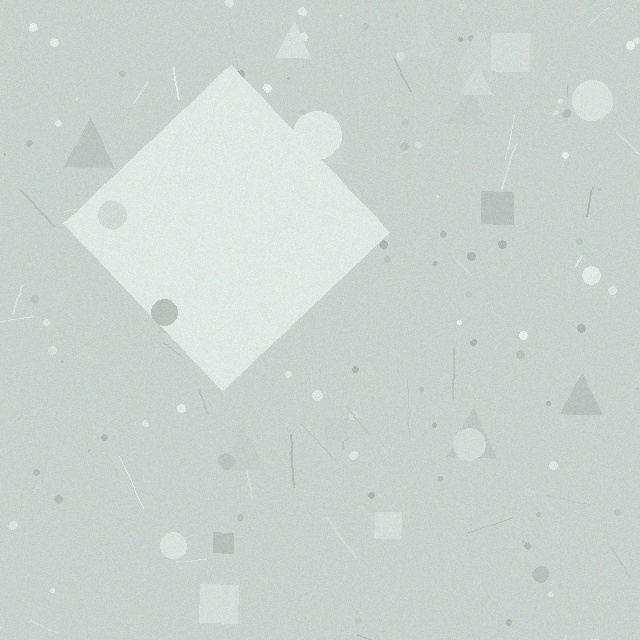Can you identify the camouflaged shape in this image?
The camouflaged shape is a diamond.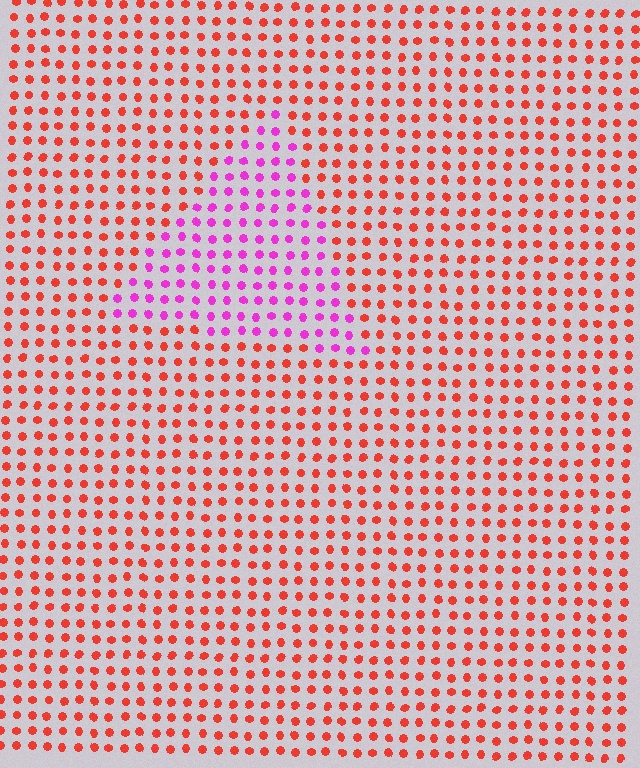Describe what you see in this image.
The image is filled with small red elements in a uniform arrangement. A triangle-shaped region is visible where the elements are tinted to a slightly different hue, forming a subtle color boundary.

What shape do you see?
I see a triangle.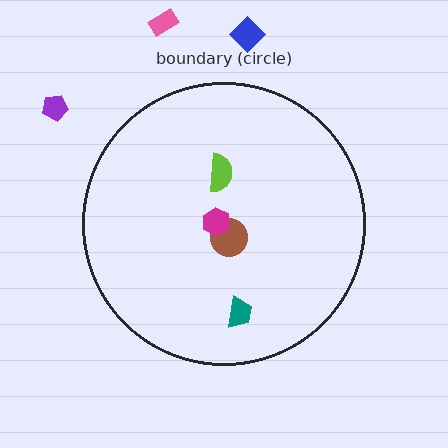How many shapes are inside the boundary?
4 inside, 3 outside.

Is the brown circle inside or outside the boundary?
Inside.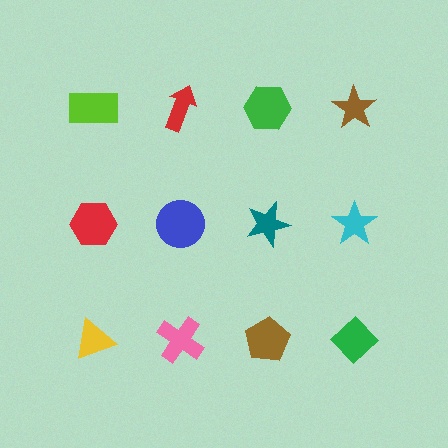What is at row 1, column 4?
A brown star.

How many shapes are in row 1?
4 shapes.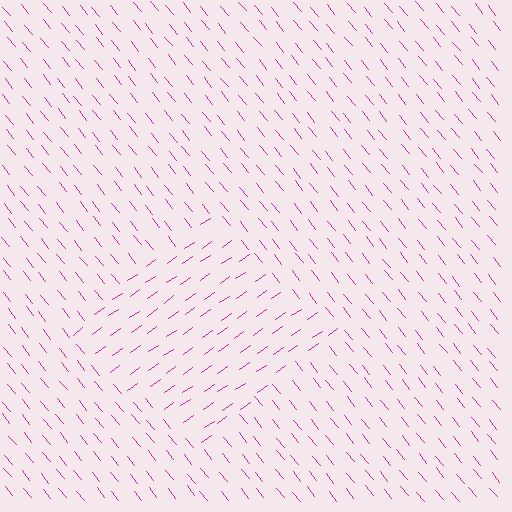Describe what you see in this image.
The image is filled with small magenta line segments. A diamond region in the image has lines oriented differently from the surrounding lines, creating a visible texture boundary.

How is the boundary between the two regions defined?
The boundary is defined purely by a change in line orientation (approximately 86 degrees difference). All lines are the same color and thickness.